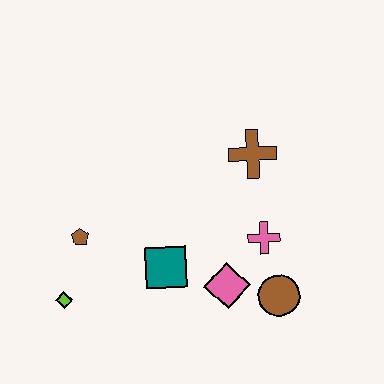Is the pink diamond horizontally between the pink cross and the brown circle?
No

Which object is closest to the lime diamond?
The brown pentagon is closest to the lime diamond.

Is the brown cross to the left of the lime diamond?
No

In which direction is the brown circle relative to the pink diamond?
The brown circle is to the right of the pink diamond.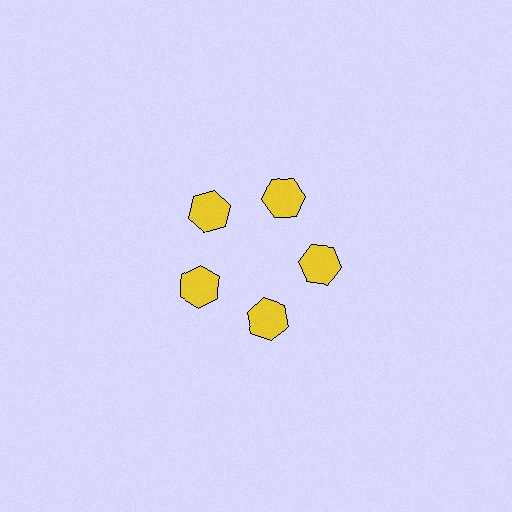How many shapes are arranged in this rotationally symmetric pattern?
There are 5 shapes, arranged in 5 groups of 1.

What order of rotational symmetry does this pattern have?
This pattern has 5-fold rotational symmetry.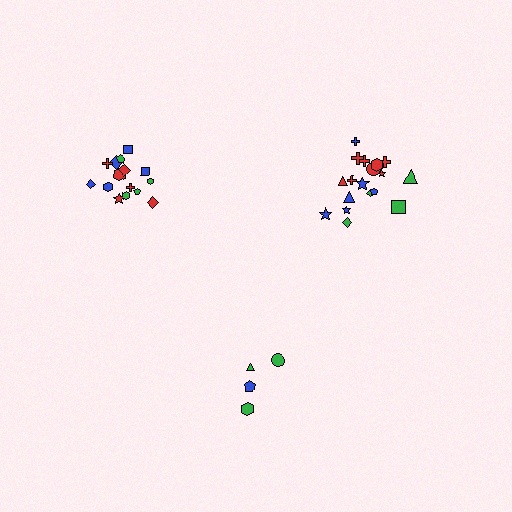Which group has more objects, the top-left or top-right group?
The top-right group.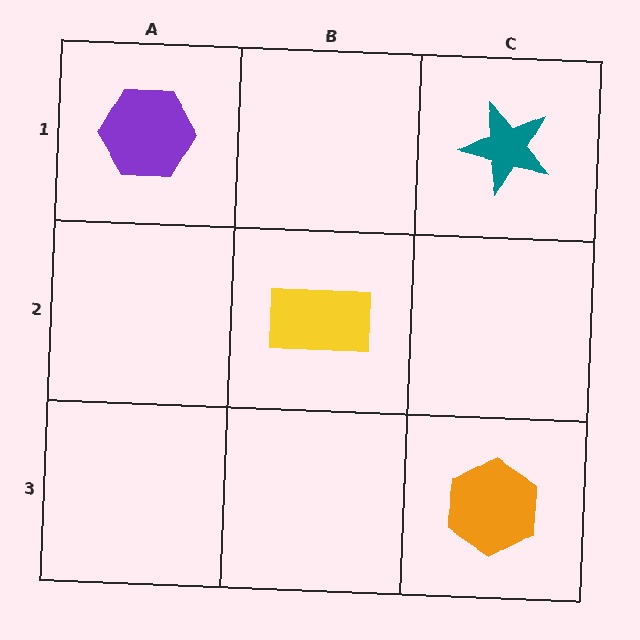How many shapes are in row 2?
1 shape.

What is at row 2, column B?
A yellow rectangle.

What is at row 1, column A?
A purple hexagon.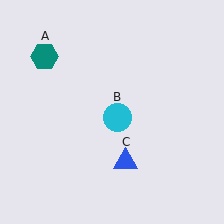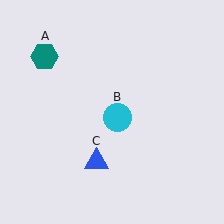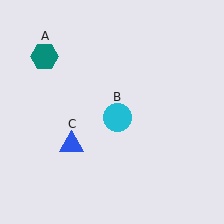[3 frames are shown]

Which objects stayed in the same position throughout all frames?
Teal hexagon (object A) and cyan circle (object B) remained stationary.